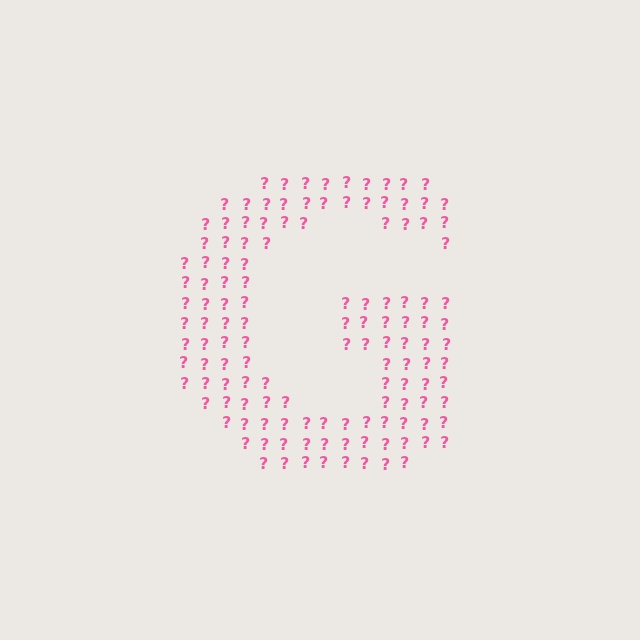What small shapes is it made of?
It is made of small question marks.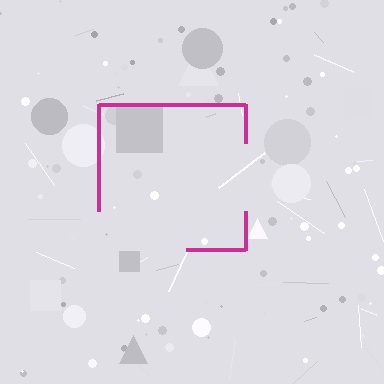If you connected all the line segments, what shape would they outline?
They would outline a square.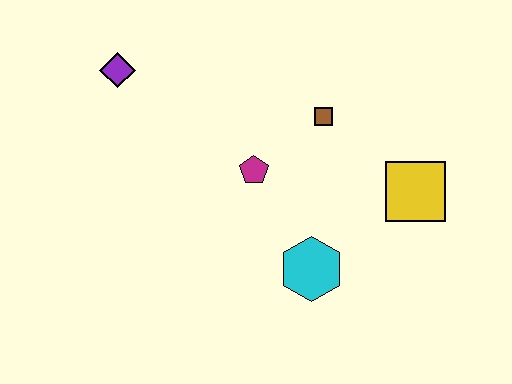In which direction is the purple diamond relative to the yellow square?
The purple diamond is to the left of the yellow square.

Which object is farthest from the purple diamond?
The yellow square is farthest from the purple diamond.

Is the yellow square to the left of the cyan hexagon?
No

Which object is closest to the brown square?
The magenta pentagon is closest to the brown square.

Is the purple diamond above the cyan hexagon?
Yes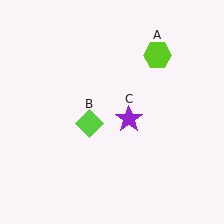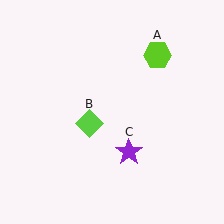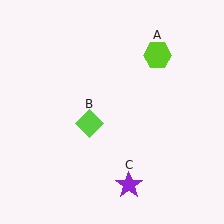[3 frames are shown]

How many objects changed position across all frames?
1 object changed position: purple star (object C).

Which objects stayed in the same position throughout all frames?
Lime hexagon (object A) and lime diamond (object B) remained stationary.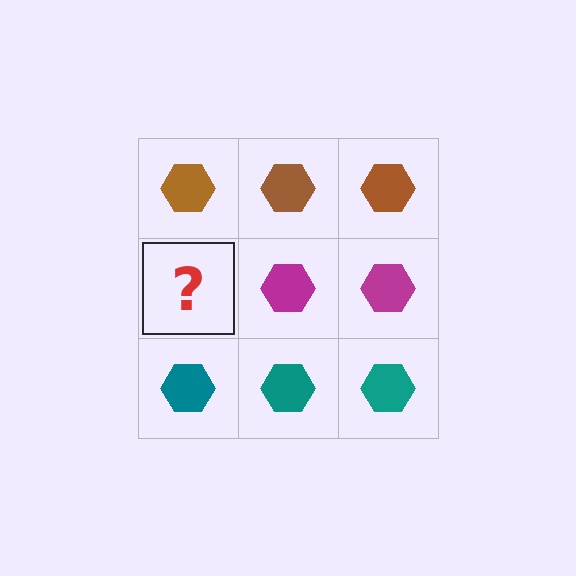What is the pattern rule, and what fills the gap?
The rule is that each row has a consistent color. The gap should be filled with a magenta hexagon.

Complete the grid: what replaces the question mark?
The question mark should be replaced with a magenta hexagon.